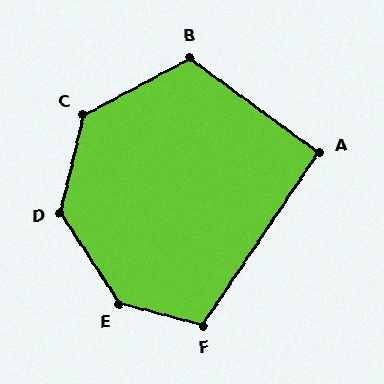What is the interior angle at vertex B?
Approximately 116 degrees (obtuse).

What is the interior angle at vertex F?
Approximately 110 degrees (obtuse).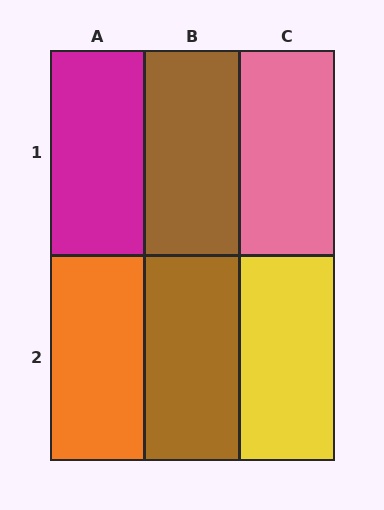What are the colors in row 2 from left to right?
Orange, brown, yellow.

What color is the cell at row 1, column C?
Pink.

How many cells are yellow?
1 cell is yellow.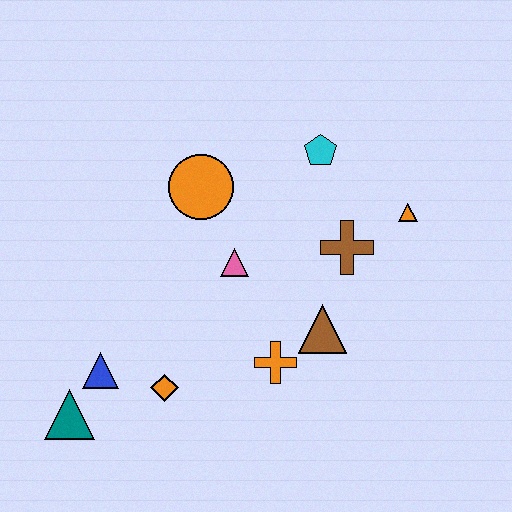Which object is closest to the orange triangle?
The brown cross is closest to the orange triangle.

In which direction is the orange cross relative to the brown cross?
The orange cross is below the brown cross.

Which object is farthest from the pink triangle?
The teal triangle is farthest from the pink triangle.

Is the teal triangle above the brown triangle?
No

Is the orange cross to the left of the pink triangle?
No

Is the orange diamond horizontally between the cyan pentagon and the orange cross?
No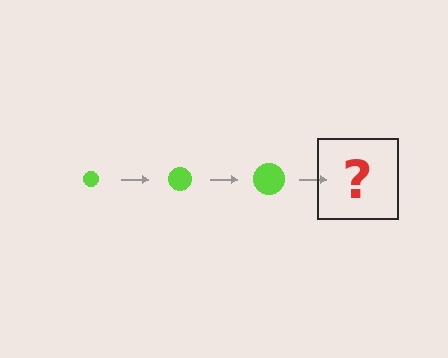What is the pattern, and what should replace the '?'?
The pattern is that the circle gets progressively larger each step. The '?' should be a lime circle, larger than the previous one.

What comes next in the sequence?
The next element should be a lime circle, larger than the previous one.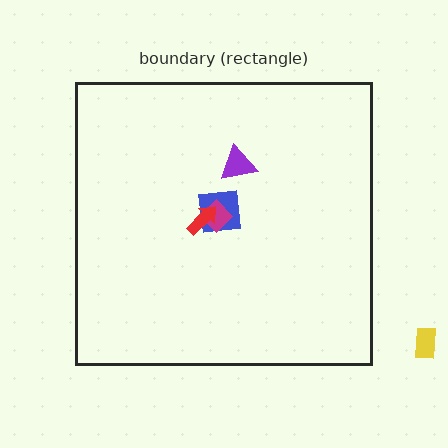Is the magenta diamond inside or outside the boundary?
Inside.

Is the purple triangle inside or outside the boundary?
Inside.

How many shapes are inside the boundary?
4 inside, 1 outside.